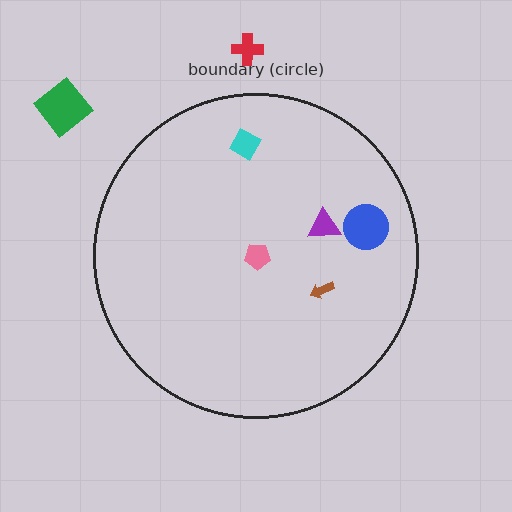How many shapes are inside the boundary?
5 inside, 2 outside.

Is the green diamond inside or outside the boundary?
Outside.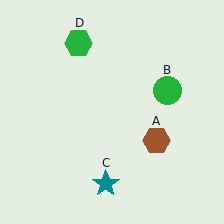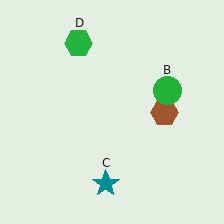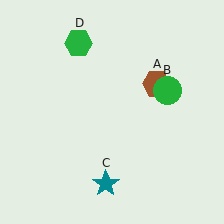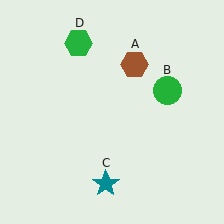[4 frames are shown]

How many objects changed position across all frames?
1 object changed position: brown hexagon (object A).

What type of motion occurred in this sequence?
The brown hexagon (object A) rotated counterclockwise around the center of the scene.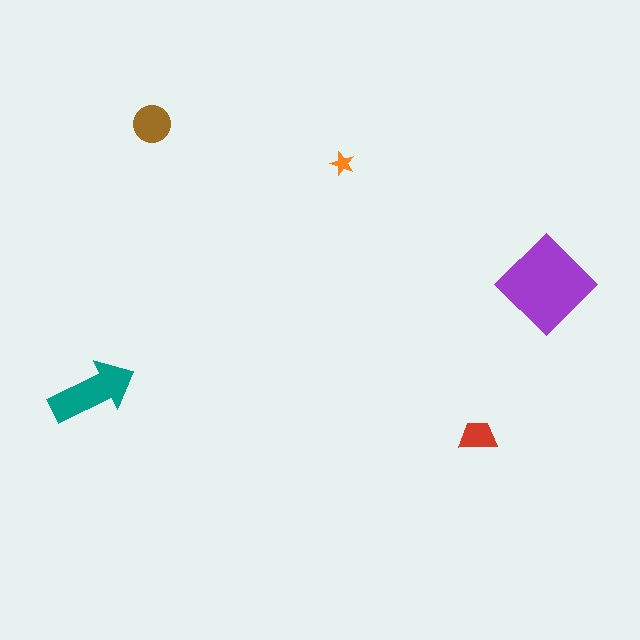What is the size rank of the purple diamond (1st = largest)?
1st.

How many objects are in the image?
There are 5 objects in the image.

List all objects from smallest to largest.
The orange star, the red trapezoid, the brown circle, the teal arrow, the purple diamond.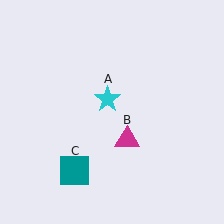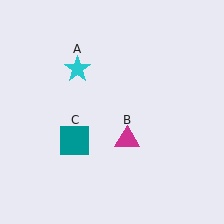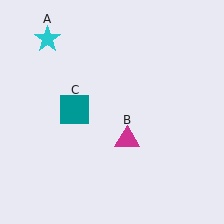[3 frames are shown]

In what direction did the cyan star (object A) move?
The cyan star (object A) moved up and to the left.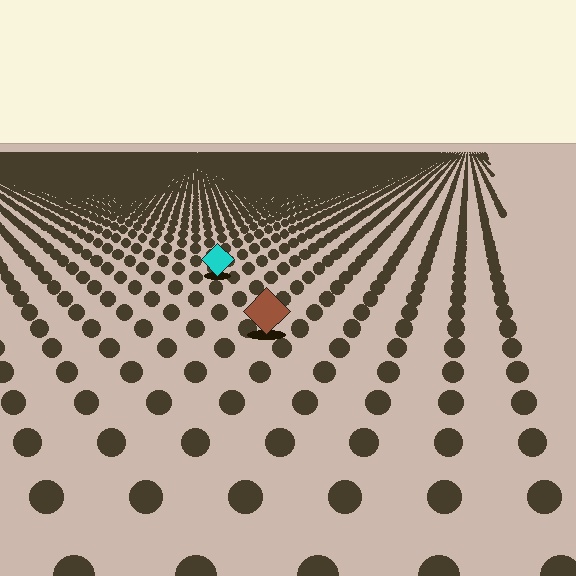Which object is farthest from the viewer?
The cyan diamond is farthest from the viewer. It appears smaller and the ground texture around it is denser.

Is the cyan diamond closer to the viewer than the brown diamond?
No. The brown diamond is closer — you can tell from the texture gradient: the ground texture is coarser near it.